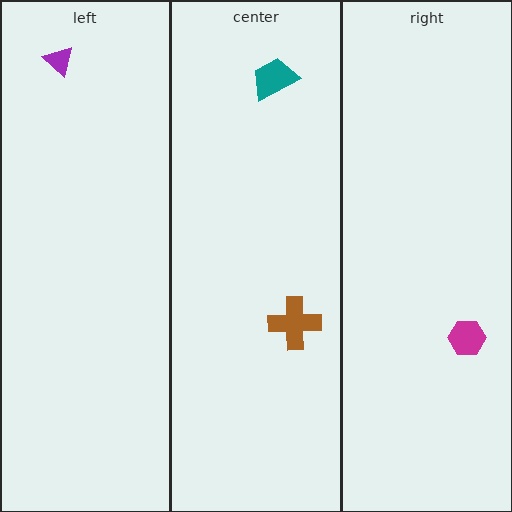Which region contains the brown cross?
The center region.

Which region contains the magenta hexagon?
The right region.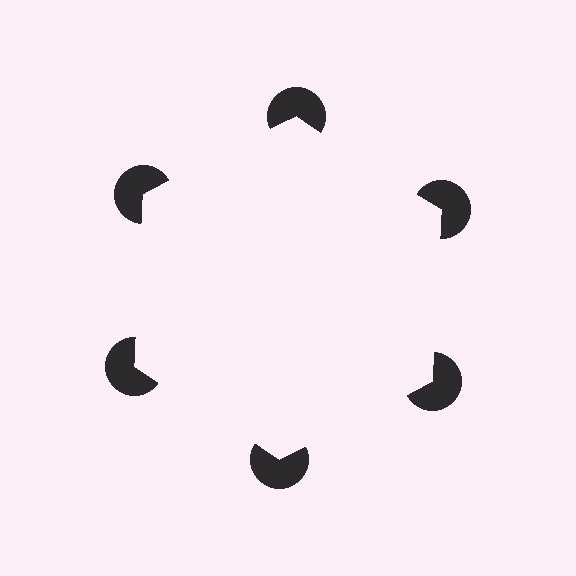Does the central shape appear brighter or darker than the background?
It typically appears slightly brighter than the background, even though no actual brightness change is drawn.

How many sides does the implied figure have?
6 sides.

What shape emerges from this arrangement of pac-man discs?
An illusory hexagon — its edges are inferred from the aligned wedge cuts in the pac-man discs, not physically drawn.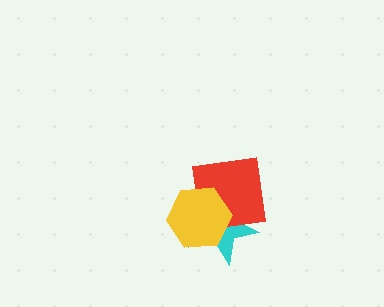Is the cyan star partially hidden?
Yes, it is partially covered by another shape.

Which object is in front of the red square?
The yellow hexagon is in front of the red square.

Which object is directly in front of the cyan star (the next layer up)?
The red square is directly in front of the cyan star.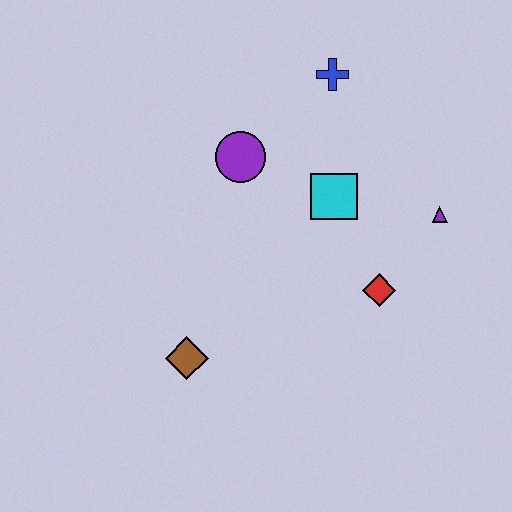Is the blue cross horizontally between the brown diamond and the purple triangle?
Yes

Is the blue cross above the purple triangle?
Yes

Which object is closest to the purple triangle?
The red diamond is closest to the purple triangle.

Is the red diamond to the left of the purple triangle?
Yes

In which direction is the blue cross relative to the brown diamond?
The blue cross is above the brown diamond.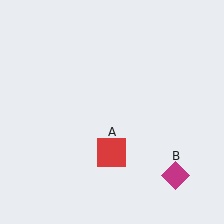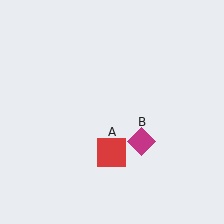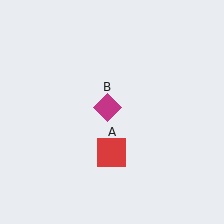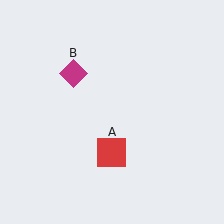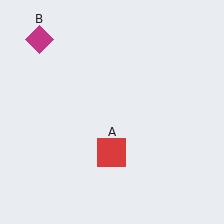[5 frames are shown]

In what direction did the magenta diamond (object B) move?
The magenta diamond (object B) moved up and to the left.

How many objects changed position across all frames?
1 object changed position: magenta diamond (object B).